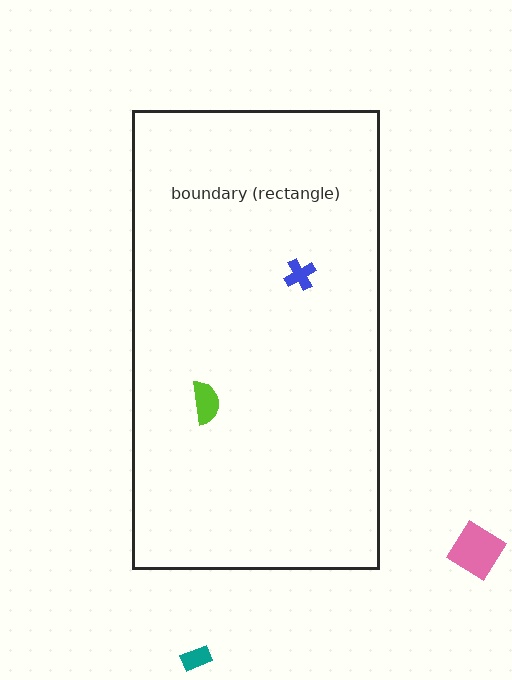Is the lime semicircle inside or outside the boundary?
Inside.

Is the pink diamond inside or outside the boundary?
Outside.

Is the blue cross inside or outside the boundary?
Inside.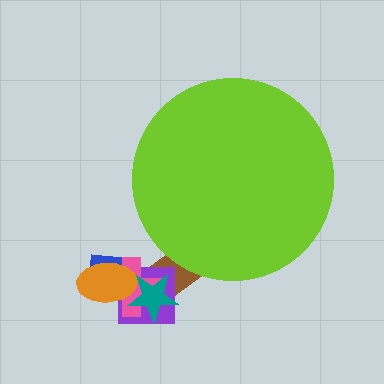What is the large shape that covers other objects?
A lime circle.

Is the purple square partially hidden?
No, the purple square is fully visible.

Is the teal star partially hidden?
No, the teal star is fully visible.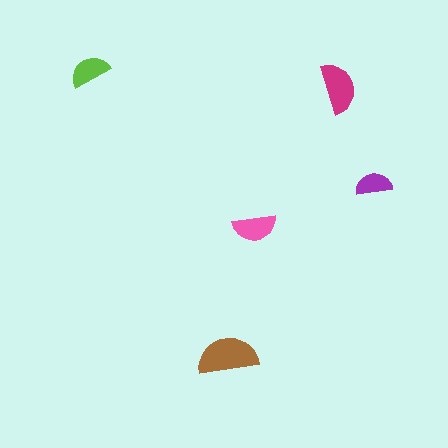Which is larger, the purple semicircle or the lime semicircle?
The lime one.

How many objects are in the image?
There are 5 objects in the image.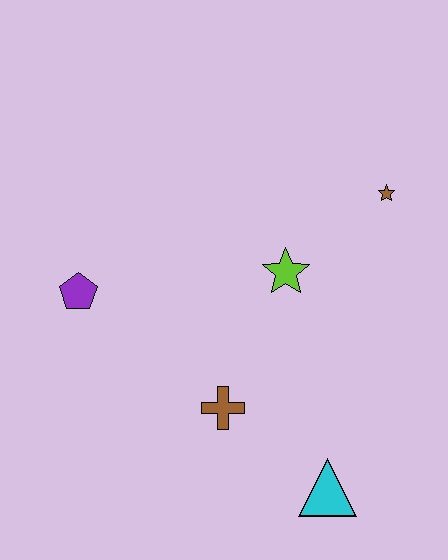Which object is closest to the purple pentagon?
The brown cross is closest to the purple pentagon.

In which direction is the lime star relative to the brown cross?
The lime star is above the brown cross.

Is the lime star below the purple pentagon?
No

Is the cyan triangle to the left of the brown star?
Yes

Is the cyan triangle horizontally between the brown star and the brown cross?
Yes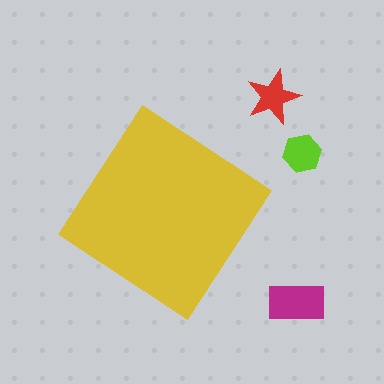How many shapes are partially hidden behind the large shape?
0 shapes are partially hidden.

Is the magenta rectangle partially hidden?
No, the magenta rectangle is fully visible.